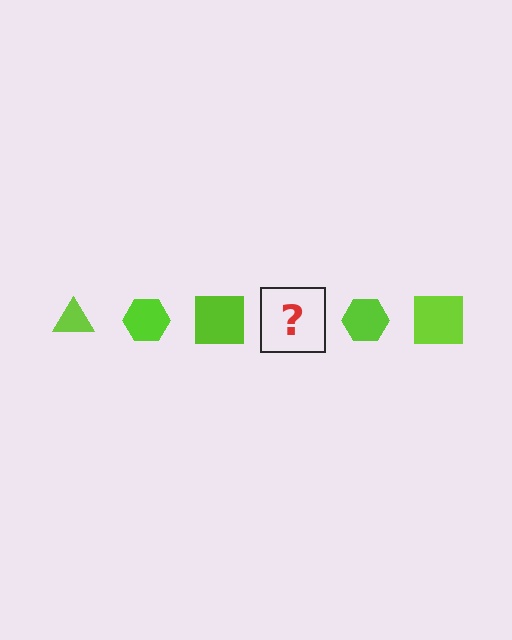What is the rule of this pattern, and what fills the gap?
The rule is that the pattern cycles through triangle, hexagon, square shapes in lime. The gap should be filled with a lime triangle.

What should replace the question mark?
The question mark should be replaced with a lime triangle.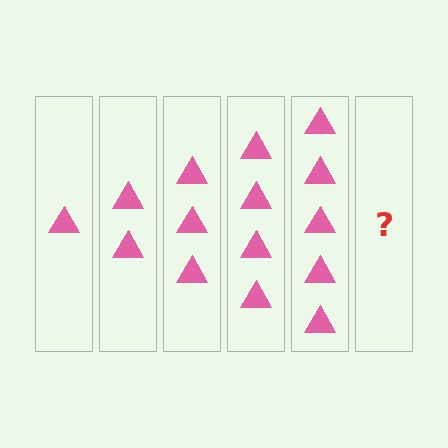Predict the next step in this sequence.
The next step is 6 triangles.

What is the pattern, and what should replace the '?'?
The pattern is that each step adds one more triangle. The '?' should be 6 triangles.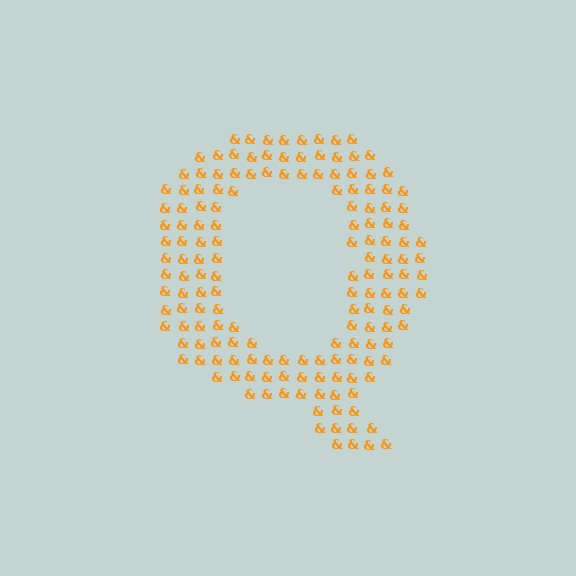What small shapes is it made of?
It is made of small ampersands.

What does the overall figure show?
The overall figure shows the letter Q.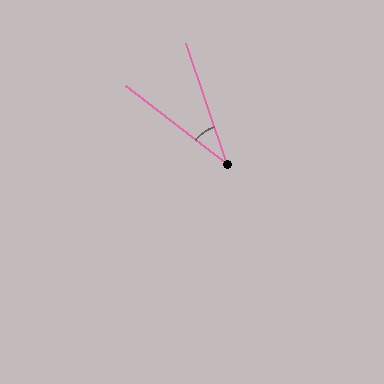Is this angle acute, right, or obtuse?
It is acute.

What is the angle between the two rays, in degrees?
Approximately 34 degrees.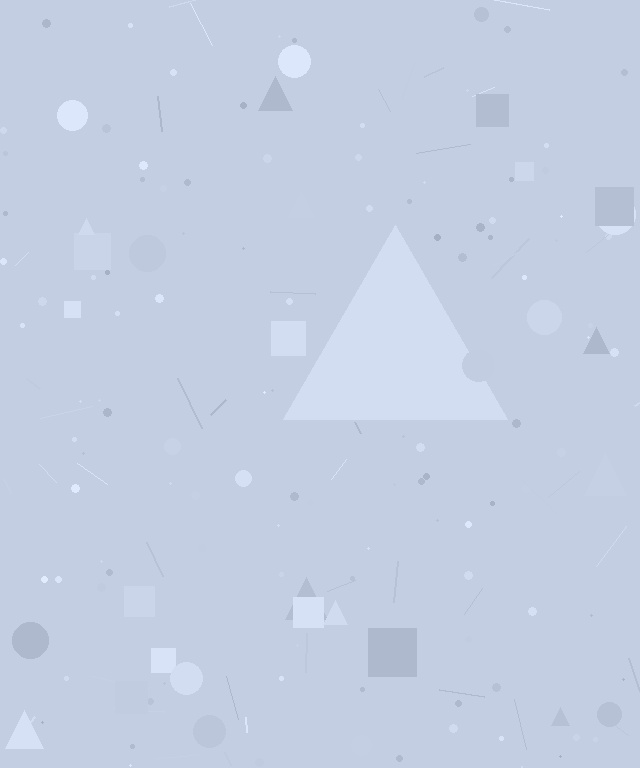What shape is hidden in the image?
A triangle is hidden in the image.